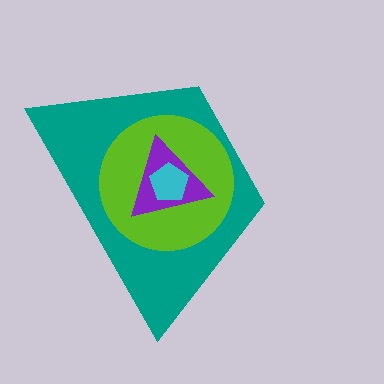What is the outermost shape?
The teal trapezoid.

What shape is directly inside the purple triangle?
The cyan pentagon.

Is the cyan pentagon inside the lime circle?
Yes.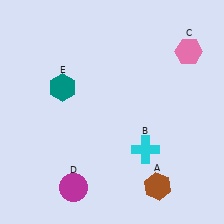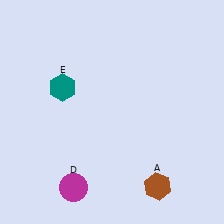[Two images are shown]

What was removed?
The pink hexagon (C), the cyan cross (B) were removed in Image 2.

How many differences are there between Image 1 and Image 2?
There are 2 differences between the two images.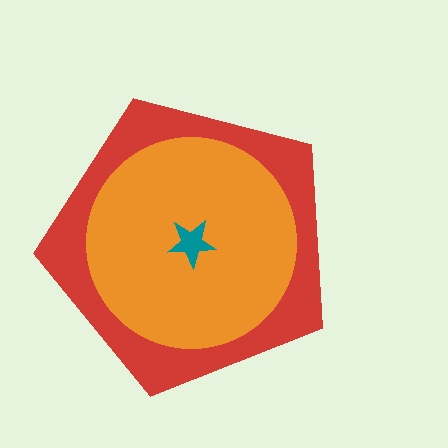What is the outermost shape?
The red pentagon.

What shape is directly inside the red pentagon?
The orange circle.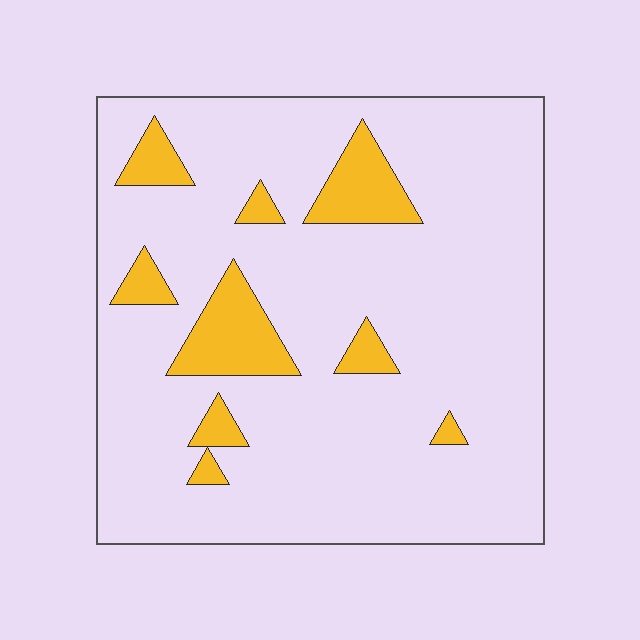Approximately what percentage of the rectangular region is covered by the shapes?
Approximately 15%.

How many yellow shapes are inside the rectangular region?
9.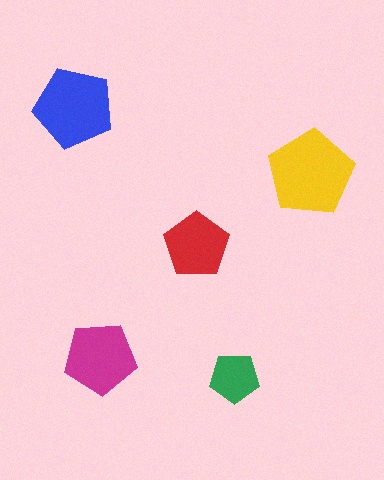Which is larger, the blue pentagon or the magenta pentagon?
The blue one.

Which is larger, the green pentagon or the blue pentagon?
The blue one.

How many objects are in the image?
There are 5 objects in the image.